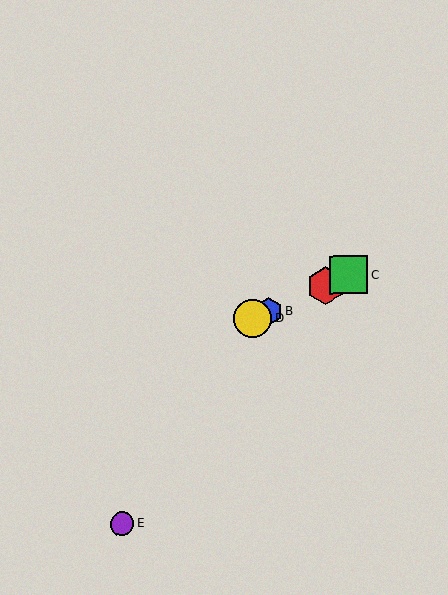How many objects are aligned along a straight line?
4 objects (A, B, C, D) are aligned along a straight line.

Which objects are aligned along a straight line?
Objects A, B, C, D are aligned along a straight line.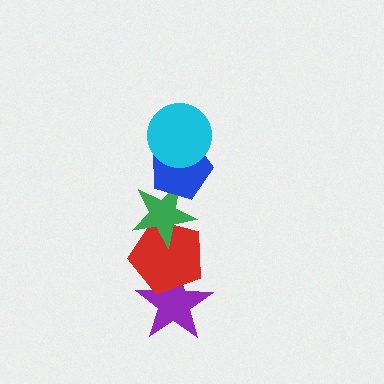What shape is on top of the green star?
The blue pentagon is on top of the green star.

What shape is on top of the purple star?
The red pentagon is on top of the purple star.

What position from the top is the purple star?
The purple star is 5th from the top.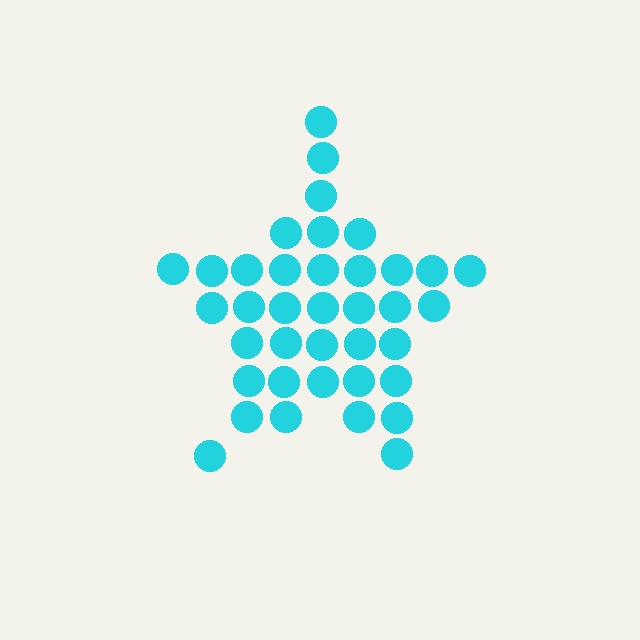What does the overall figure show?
The overall figure shows a star.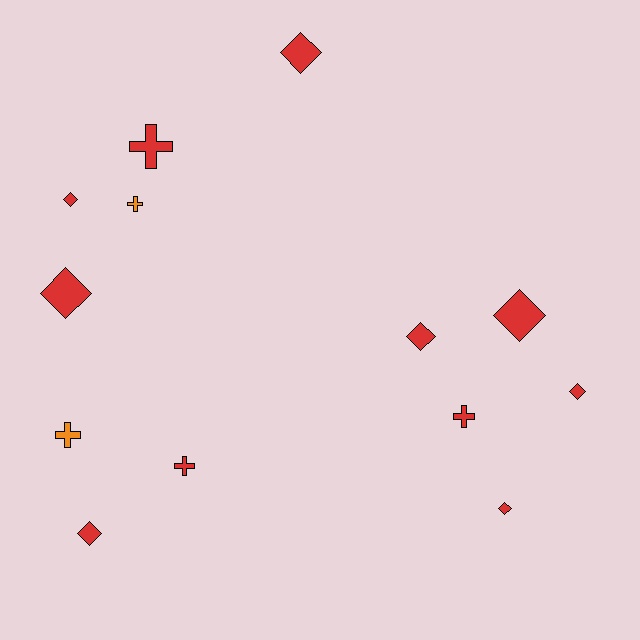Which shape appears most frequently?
Diamond, with 8 objects.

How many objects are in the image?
There are 13 objects.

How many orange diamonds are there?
There are no orange diamonds.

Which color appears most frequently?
Red, with 11 objects.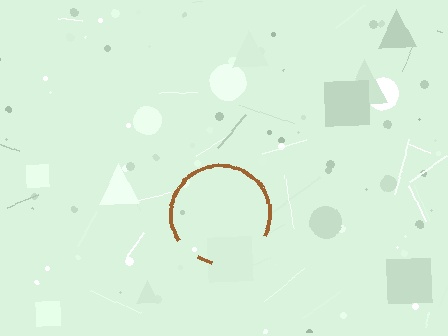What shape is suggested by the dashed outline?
The dashed outline suggests a circle.